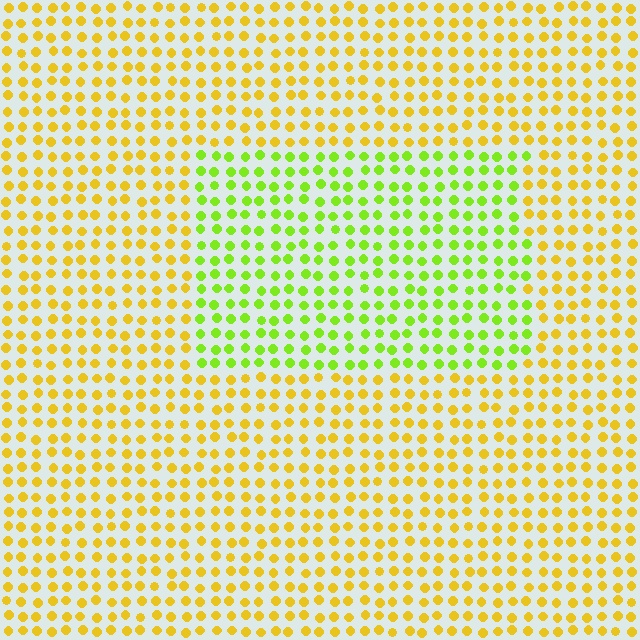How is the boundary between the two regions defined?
The boundary is defined purely by a slight shift in hue (about 43 degrees). Spacing, size, and orientation are identical on both sides.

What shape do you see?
I see a rectangle.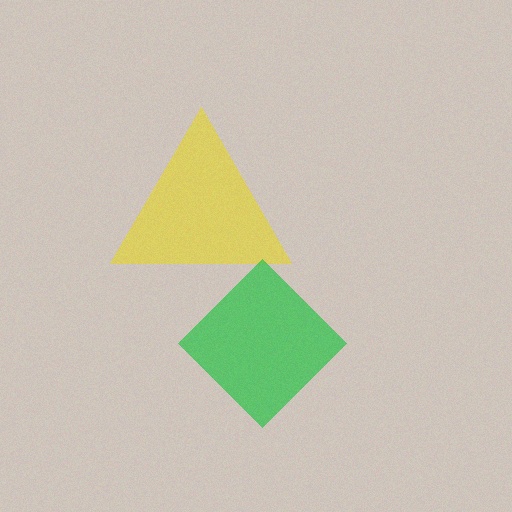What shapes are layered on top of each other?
The layered shapes are: a yellow triangle, a green diamond.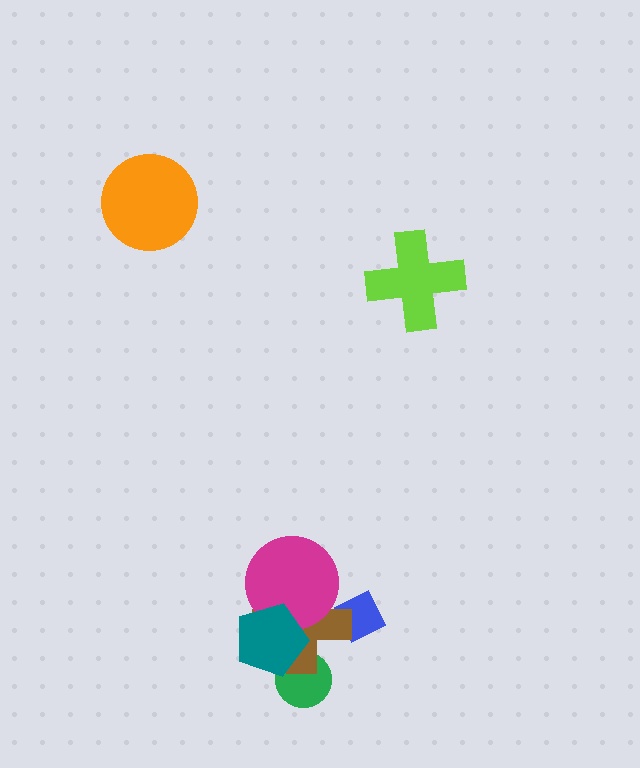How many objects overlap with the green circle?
2 objects overlap with the green circle.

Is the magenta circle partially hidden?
Yes, it is partially covered by another shape.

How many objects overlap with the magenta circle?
2 objects overlap with the magenta circle.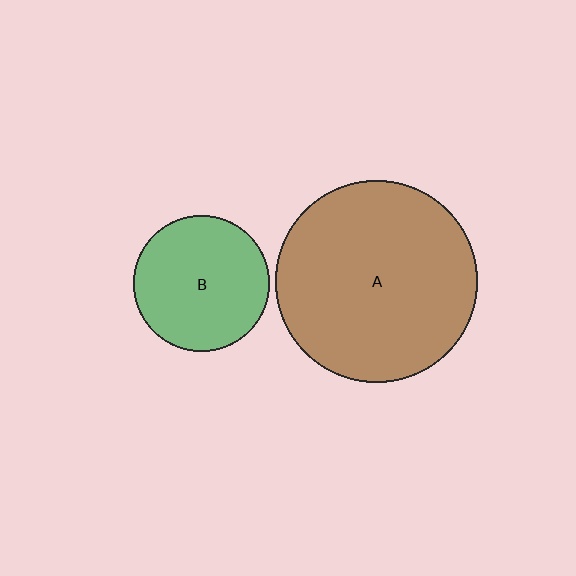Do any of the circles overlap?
No, none of the circles overlap.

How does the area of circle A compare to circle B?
Approximately 2.2 times.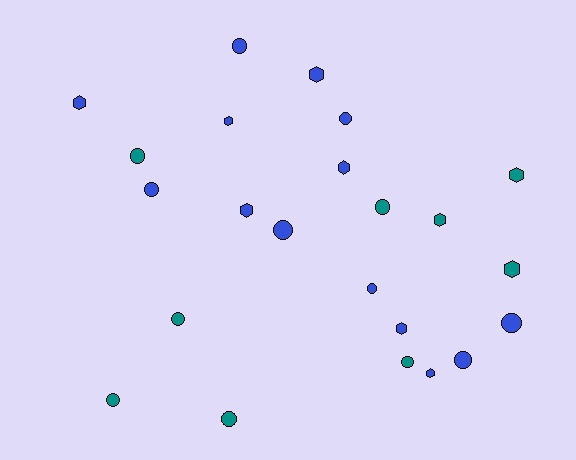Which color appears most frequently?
Blue, with 14 objects.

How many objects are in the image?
There are 23 objects.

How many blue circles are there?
There are 7 blue circles.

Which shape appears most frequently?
Circle, with 13 objects.